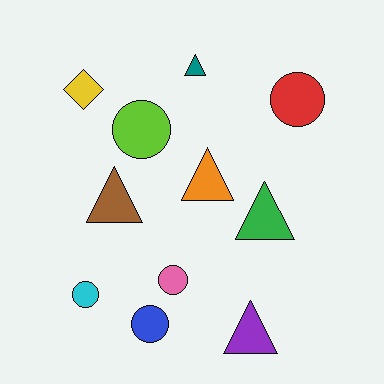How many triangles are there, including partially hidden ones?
There are 5 triangles.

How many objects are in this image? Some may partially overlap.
There are 11 objects.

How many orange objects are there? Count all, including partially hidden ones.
There is 1 orange object.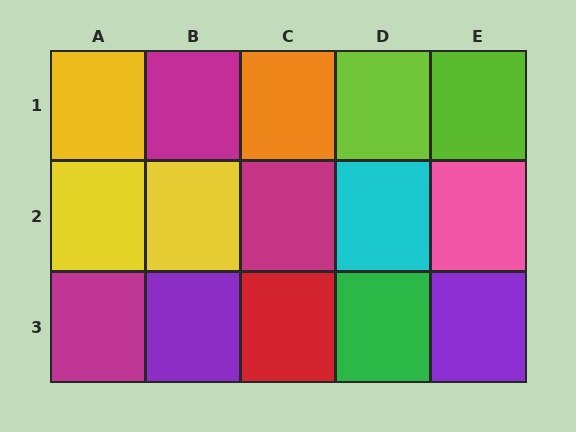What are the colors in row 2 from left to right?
Yellow, yellow, magenta, cyan, pink.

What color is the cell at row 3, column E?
Purple.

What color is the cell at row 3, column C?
Red.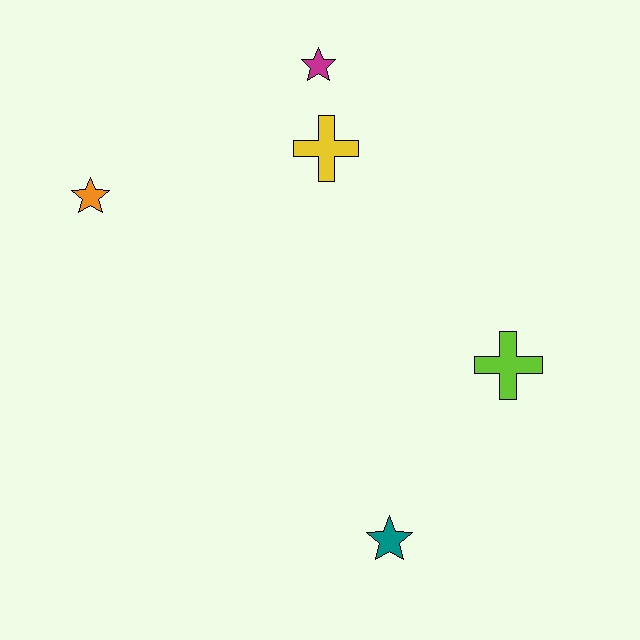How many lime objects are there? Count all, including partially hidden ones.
There is 1 lime object.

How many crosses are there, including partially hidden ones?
There are 2 crosses.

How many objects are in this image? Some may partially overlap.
There are 5 objects.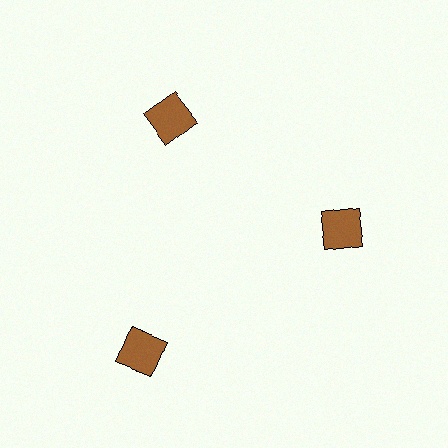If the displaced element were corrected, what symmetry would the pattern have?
It would have 3-fold rotational symmetry — the pattern would map onto itself every 120 degrees.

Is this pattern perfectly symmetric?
No. The 3 brown squares are arranged in a ring, but one element near the 7 o'clock position is pushed outward from the center, breaking the 3-fold rotational symmetry.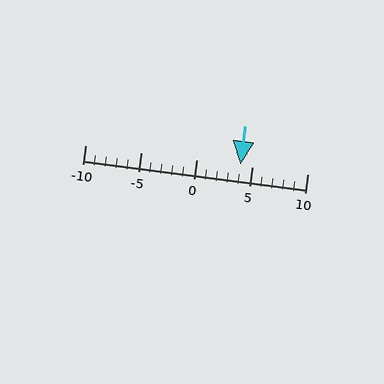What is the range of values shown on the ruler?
The ruler shows values from -10 to 10.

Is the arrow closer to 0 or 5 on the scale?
The arrow is closer to 5.